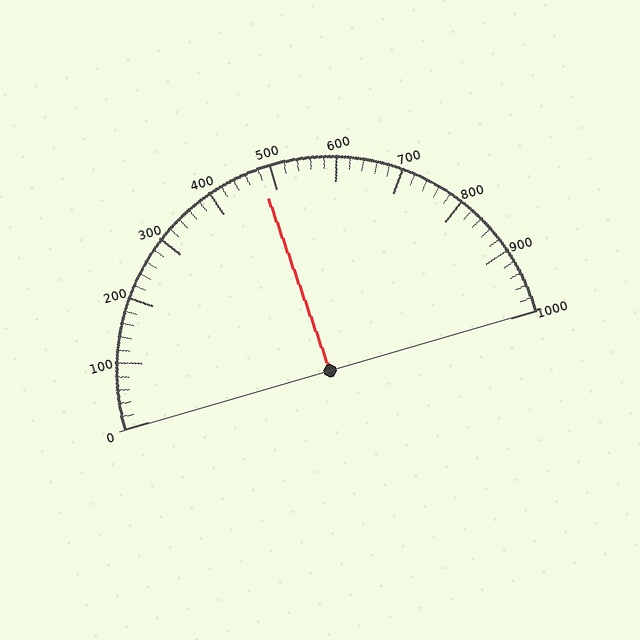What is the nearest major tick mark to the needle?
The nearest major tick mark is 500.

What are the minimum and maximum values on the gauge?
The gauge ranges from 0 to 1000.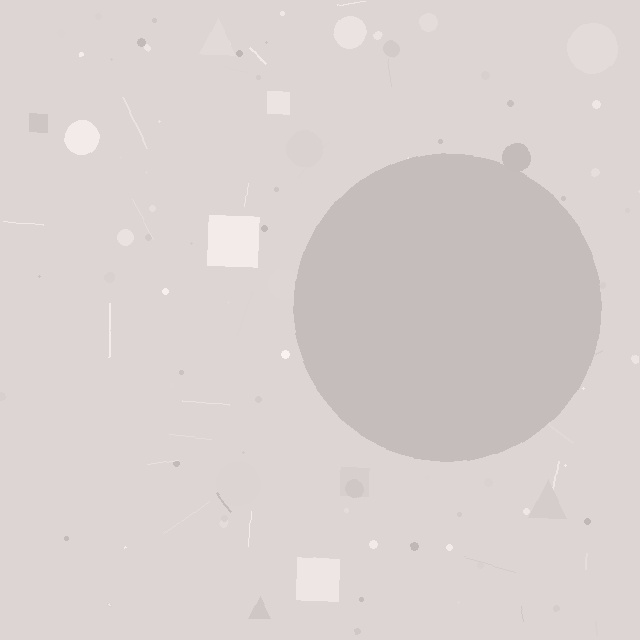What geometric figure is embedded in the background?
A circle is embedded in the background.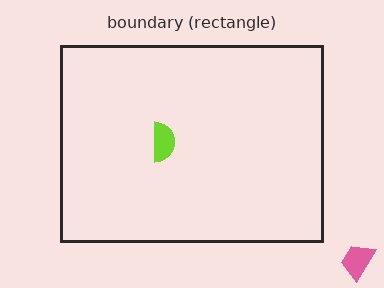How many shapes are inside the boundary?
1 inside, 1 outside.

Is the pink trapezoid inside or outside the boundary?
Outside.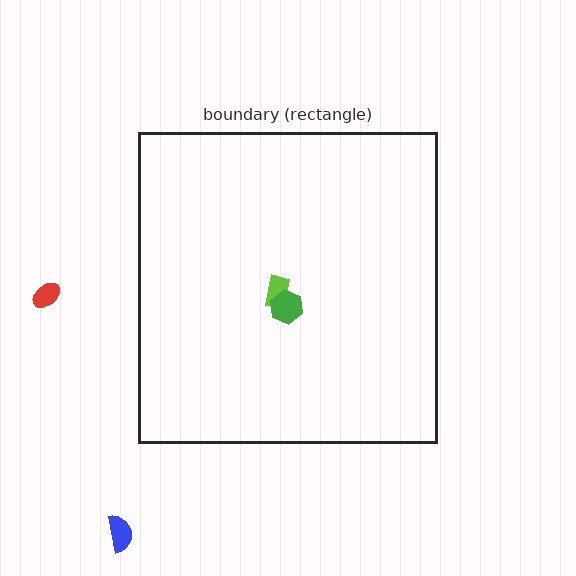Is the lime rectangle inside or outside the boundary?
Inside.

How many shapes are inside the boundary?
2 inside, 2 outside.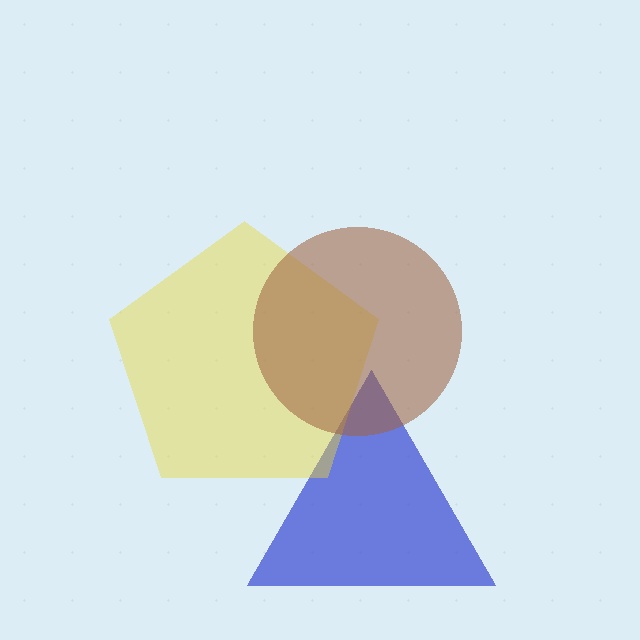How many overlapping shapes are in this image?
There are 3 overlapping shapes in the image.